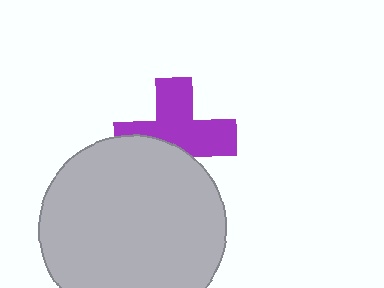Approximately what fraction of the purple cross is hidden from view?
Roughly 39% of the purple cross is hidden behind the light gray circle.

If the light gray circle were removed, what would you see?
You would see the complete purple cross.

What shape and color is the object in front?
The object in front is a light gray circle.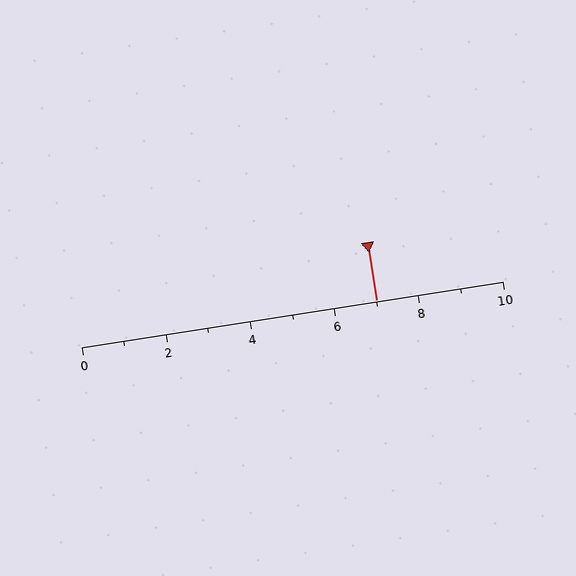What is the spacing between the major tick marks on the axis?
The major ticks are spaced 2 apart.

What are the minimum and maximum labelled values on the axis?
The axis runs from 0 to 10.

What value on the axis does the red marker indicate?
The marker indicates approximately 7.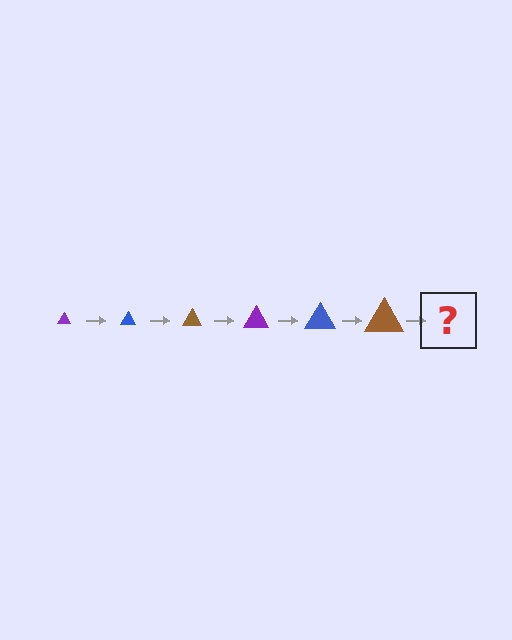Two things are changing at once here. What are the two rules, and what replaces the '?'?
The two rules are that the triangle grows larger each step and the color cycles through purple, blue, and brown. The '?' should be a purple triangle, larger than the previous one.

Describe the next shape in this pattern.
It should be a purple triangle, larger than the previous one.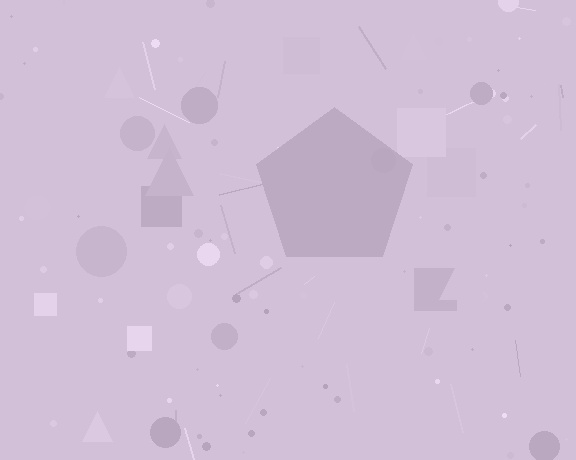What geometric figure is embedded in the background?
A pentagon is embedded in the background.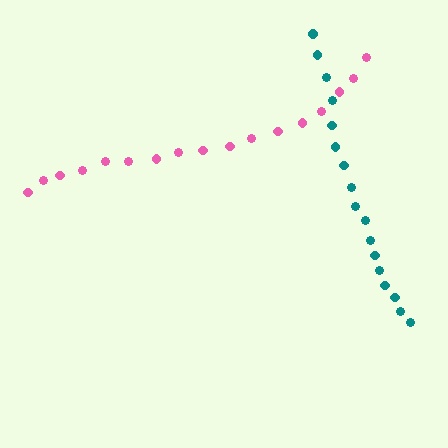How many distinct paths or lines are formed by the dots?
There are 2 distinct paths.